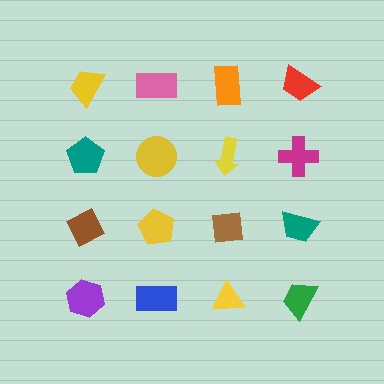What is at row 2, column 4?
A magenta cross.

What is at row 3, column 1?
A brown diamond.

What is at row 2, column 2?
A yellow circle.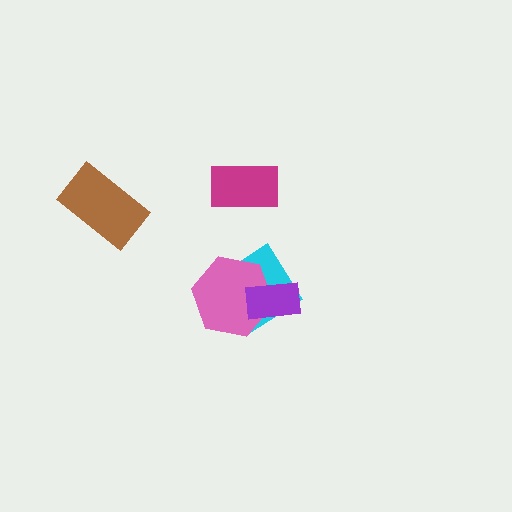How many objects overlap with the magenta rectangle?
0 objects overlap with the magenta rectangle.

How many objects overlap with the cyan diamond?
2 objects overlap with the cyan diamond.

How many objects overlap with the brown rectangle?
0 objects overlap with the brown rectangle.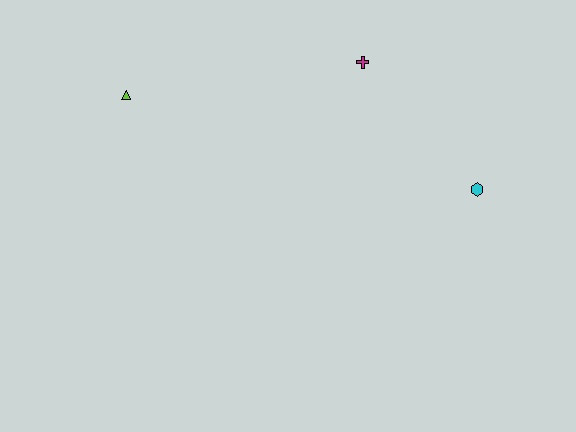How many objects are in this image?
There are 3 objects.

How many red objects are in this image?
There are no red objects.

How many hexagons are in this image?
There is 1 hexagon.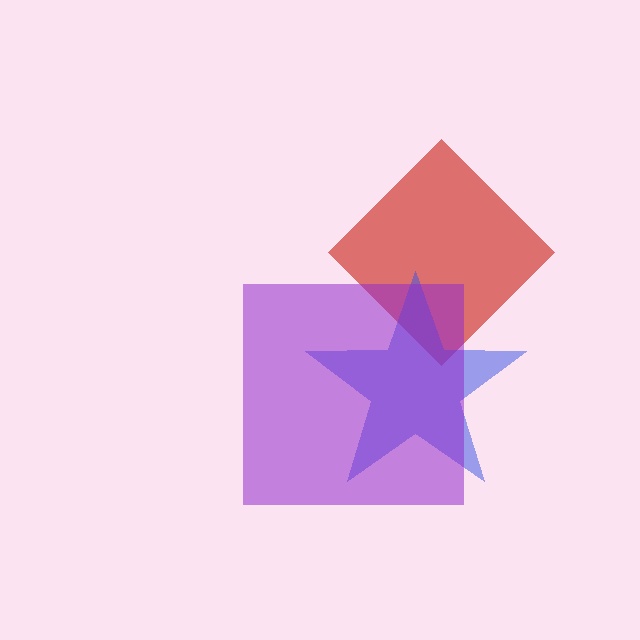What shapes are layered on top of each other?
The layered shapes are: a red diamond, a blue star, a purple square.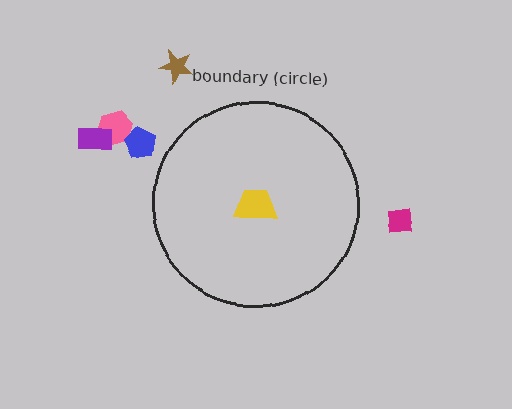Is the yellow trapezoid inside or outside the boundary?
Inside.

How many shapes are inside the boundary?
1 inside, 5 outside.